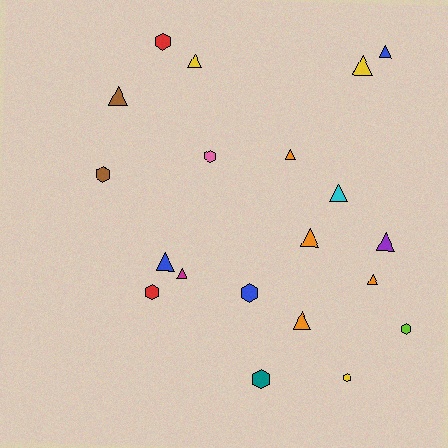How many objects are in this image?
There are 20 objects.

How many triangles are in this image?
There are 12 triangles.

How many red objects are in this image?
There are 2 red objects.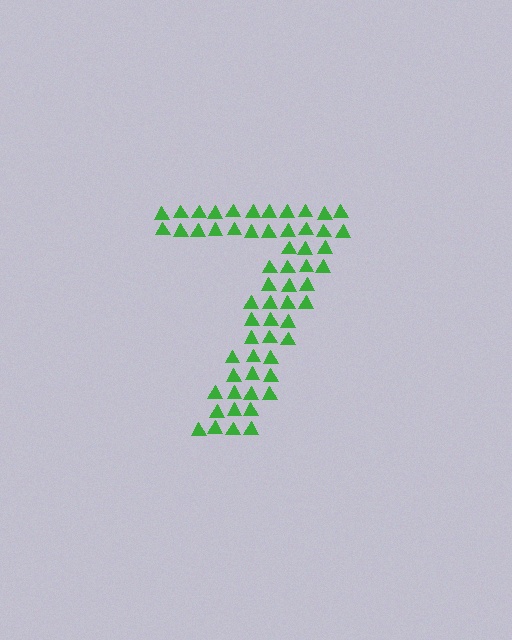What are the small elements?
The small elements are triangles.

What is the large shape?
The large shape is the digit 7.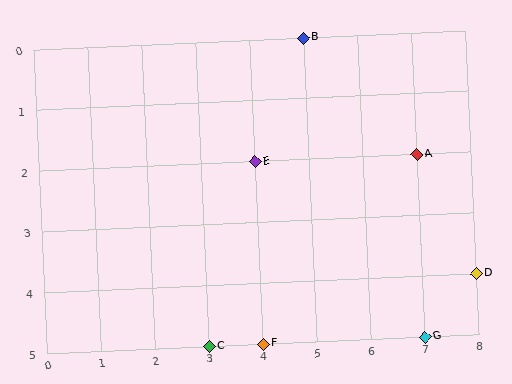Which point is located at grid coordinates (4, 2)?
Point E is at (4, 2).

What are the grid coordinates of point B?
Point B is at grid coordinates (5, 0).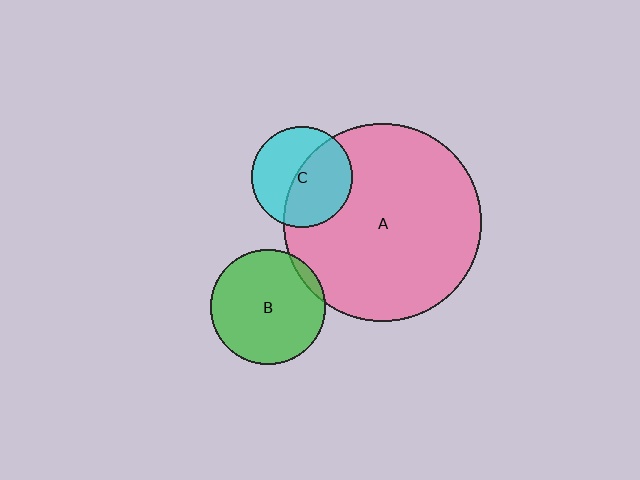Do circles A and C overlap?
Yes.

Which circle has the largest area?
Circle A (pink).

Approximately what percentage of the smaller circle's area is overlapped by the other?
Approximately 50%.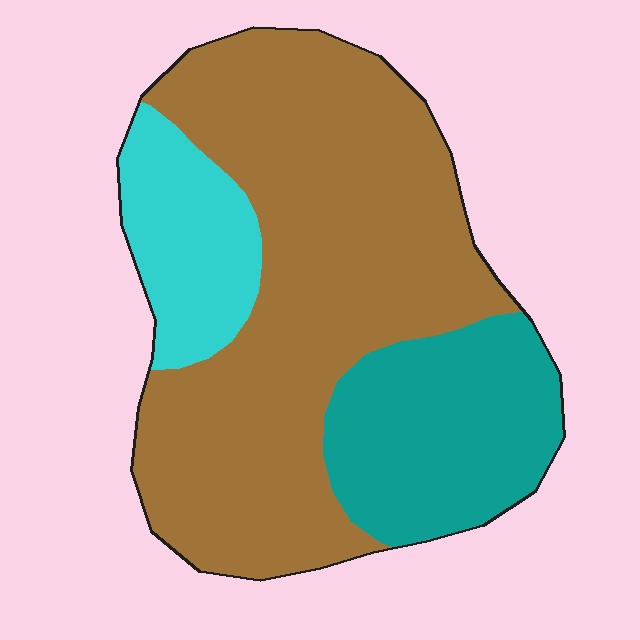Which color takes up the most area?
Brown, at roughly 65%.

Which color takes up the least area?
Cyan, at roughly 15%.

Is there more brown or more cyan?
Brown.